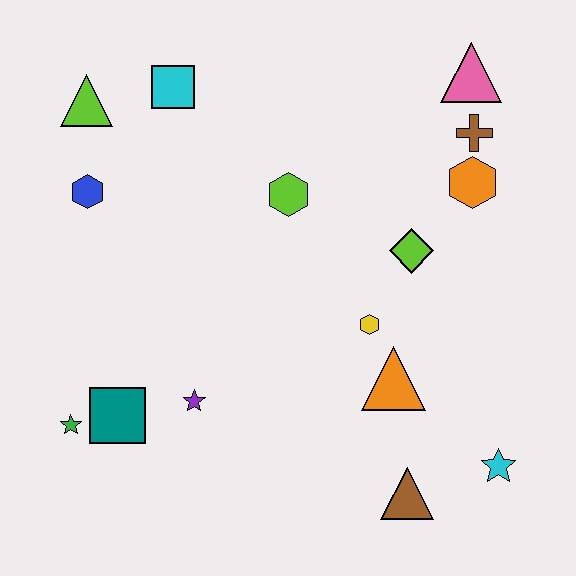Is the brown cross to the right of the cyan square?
Yes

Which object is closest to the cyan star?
The brown triangle is closest to the cyan star.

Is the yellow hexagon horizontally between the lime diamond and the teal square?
Yes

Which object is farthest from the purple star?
The pink triangle is farthest from the purple star.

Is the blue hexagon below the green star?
No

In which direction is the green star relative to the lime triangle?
The green star is below the lime triangle.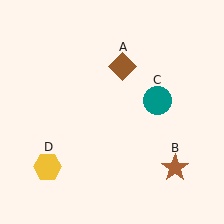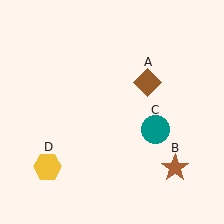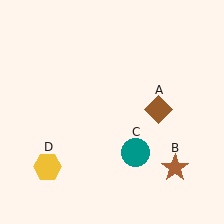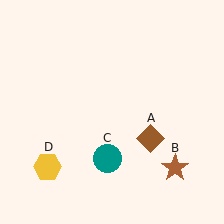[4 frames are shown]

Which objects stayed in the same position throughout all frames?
Brown star (object B) and yellow hexagon (object D) remained stationary.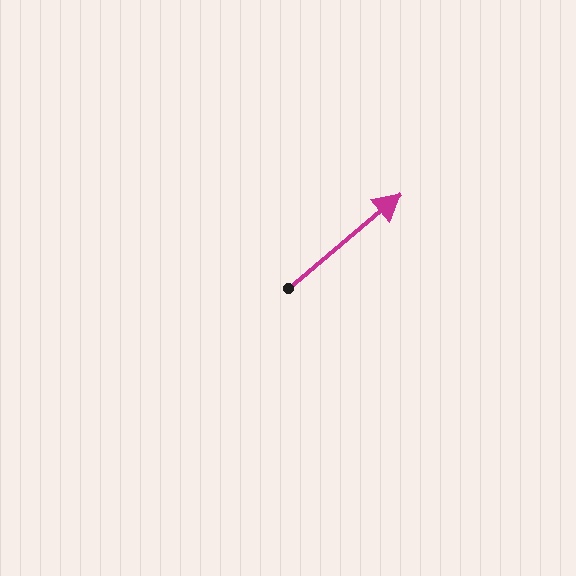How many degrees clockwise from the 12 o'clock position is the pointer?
Approximately 50 degrees.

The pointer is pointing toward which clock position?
Roughly 2 o'clock.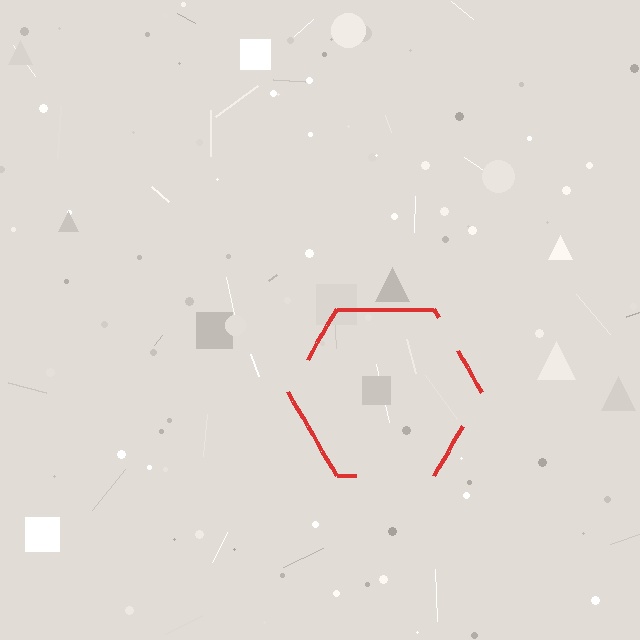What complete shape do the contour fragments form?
The contour fragments form a hexagon.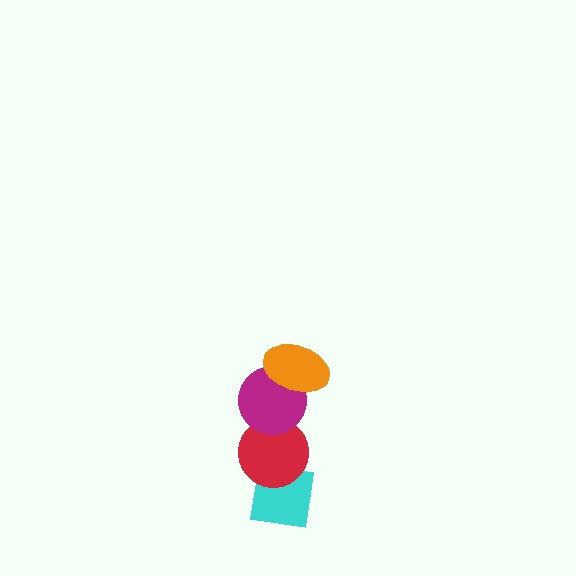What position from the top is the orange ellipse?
The orange ellipse is 1st from the top.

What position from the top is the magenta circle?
The magenta circle is 2nd from the top.